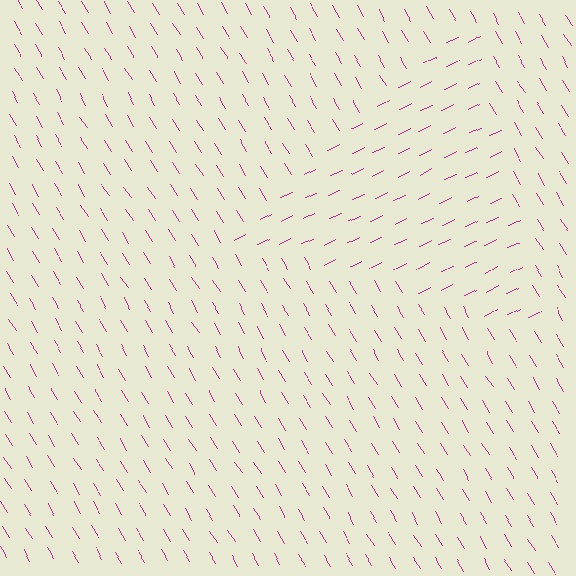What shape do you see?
I see a triangle.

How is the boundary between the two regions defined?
The boundary is defined purely by a change in line orientation (approximately 85 degrees difference). All lines are the same color and thickness.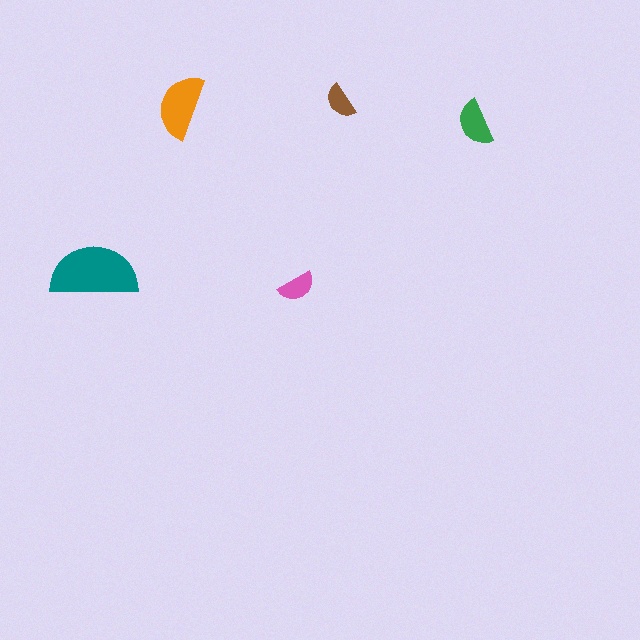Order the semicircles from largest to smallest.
the teal one, the orange one, the green one, the pink one, the brown one.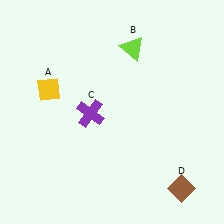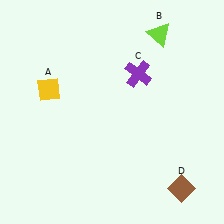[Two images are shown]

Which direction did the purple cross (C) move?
The purple cross (C) moved right.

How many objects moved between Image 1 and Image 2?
2 objects moved between the two images.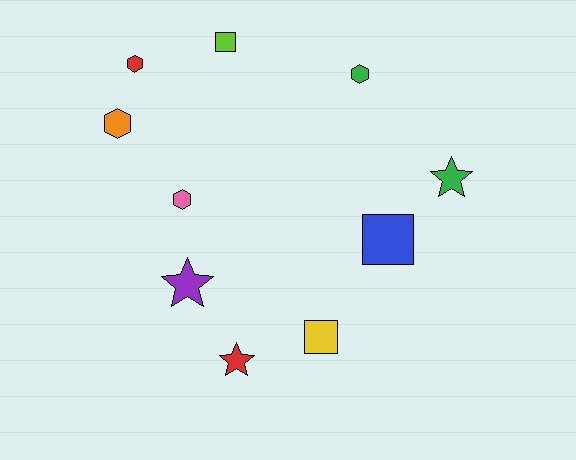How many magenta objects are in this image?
There are no magenta objects.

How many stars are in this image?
There are 3 stars.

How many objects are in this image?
There are 10 objects.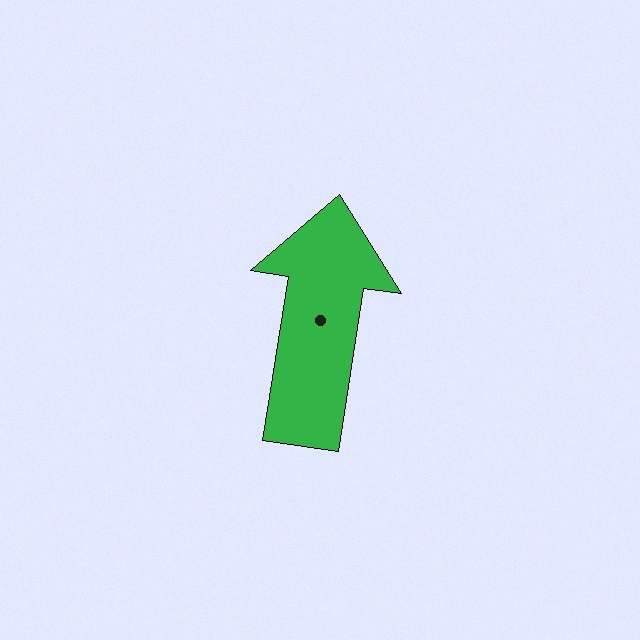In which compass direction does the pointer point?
North.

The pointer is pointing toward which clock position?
Roughly 12 o'clock.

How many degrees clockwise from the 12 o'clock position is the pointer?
Approximately 9 degrees.